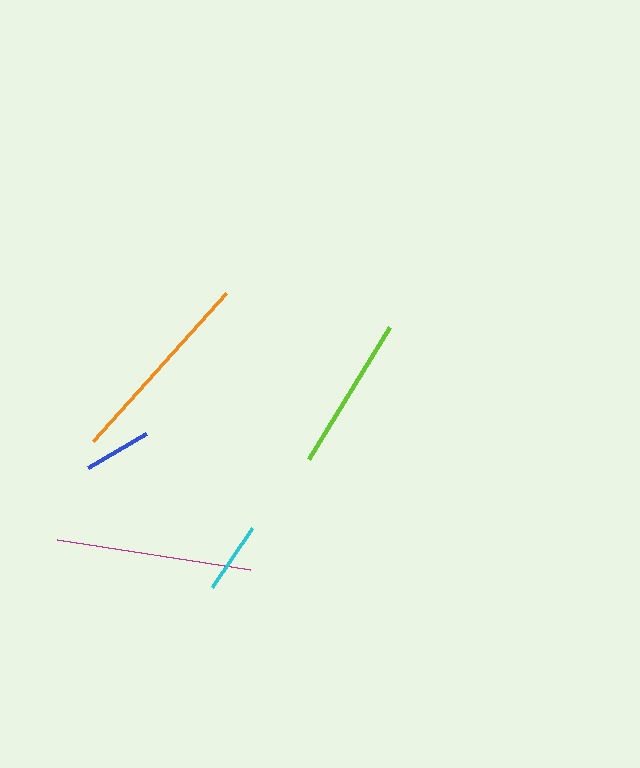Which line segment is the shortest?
The blue line is the shortest at approximately 68 pixels.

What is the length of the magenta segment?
The magenta segment is approximately 194 pixels long.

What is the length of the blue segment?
The blue segment is approximately 68 pixels long.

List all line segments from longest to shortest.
From longest to shortest: orange, magenta, lime, cyan, blue.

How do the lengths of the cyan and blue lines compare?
The cyan and blue lines are approximately the same length.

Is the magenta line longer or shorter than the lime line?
The magenta line is longer than the lime line.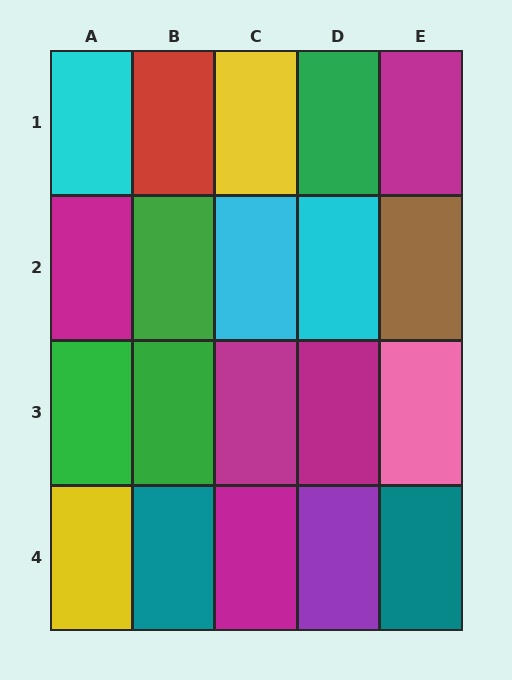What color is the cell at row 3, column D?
Magenta.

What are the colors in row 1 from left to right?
Cyan, red, yellow, green, magenta.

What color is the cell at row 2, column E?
Brown.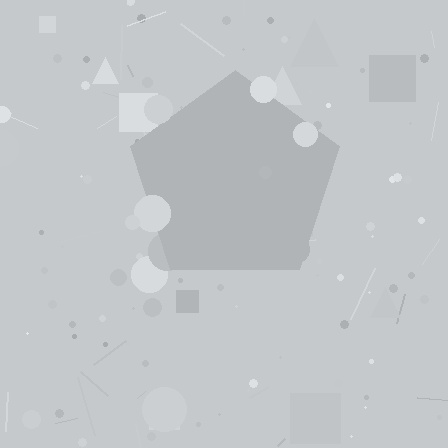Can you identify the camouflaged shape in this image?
The camouflaged shape is a pentagon.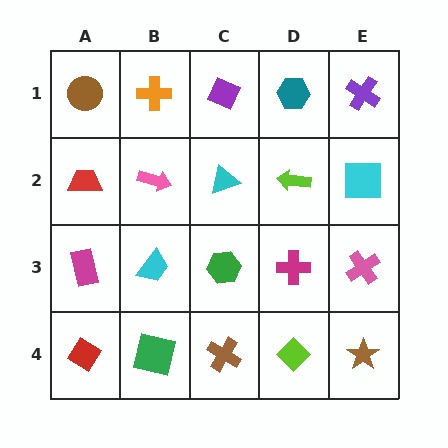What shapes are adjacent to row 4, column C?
A green hexagon (row 3, column C), a green square (row 4, column B), a lime diamond (row 4, column D).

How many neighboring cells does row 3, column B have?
4.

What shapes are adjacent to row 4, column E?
A pink cross (row 3, column E), a lime diamond (row 4, column D).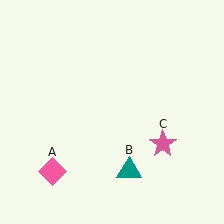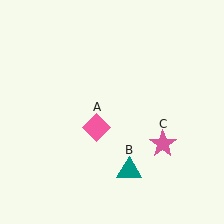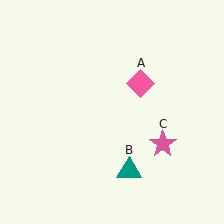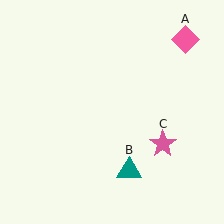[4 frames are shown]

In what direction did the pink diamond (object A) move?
The pink diamond (object A) moved up and to the right.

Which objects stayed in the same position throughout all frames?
Teal triangle (object B) and pink star (object C) remained stationary.